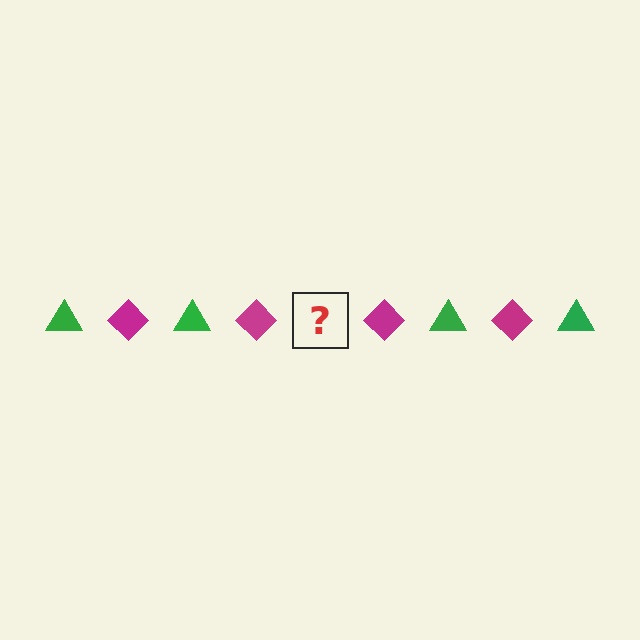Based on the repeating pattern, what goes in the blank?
The blank should be a green triangle.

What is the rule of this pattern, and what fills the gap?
The rule is that the pattern alternates between green triangle and magenta diamond. The gap should be filled with a green triangle.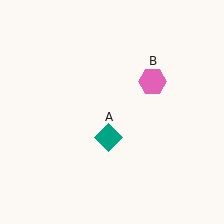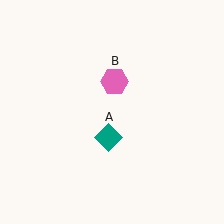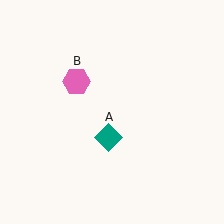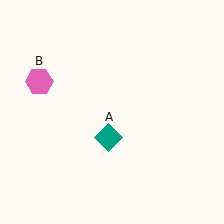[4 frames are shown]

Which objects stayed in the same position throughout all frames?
Teal diamond (object A) remained stationary.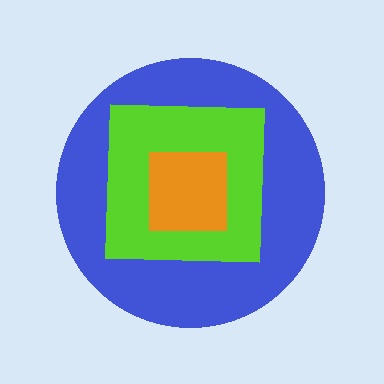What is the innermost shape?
The orange square.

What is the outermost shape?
The blue circle.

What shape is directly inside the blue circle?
The lime square.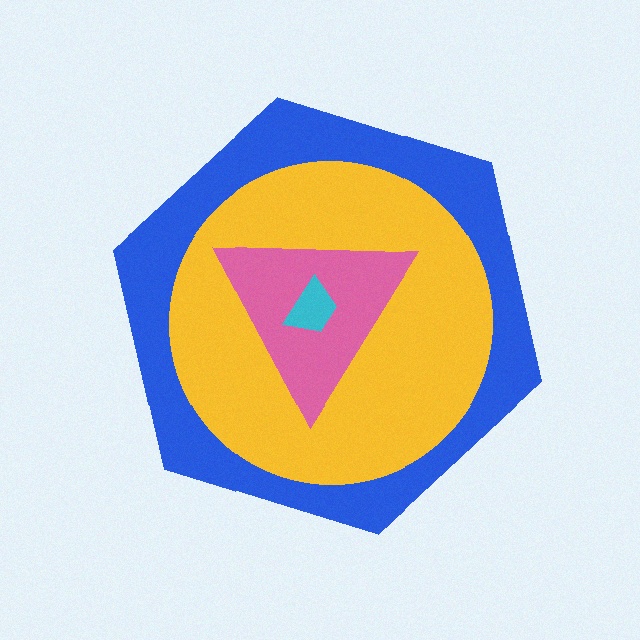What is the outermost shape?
The blue hexagon.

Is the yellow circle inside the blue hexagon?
Yes.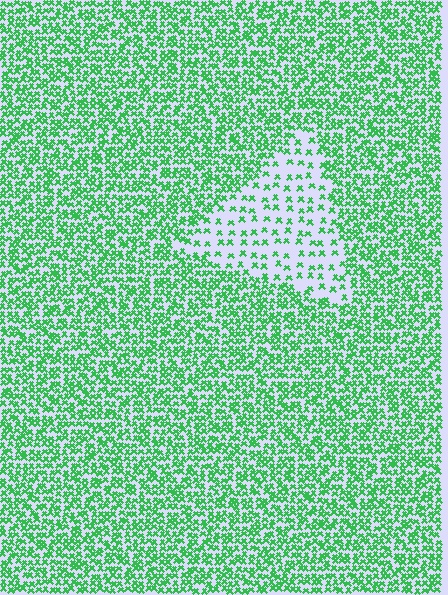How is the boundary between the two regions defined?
The boundary is defined by a change in element density (approximately 2.7x ratio). All elements are the same color, size, and shape.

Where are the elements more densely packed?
The elements are more densely packed outside the triangle boundary.